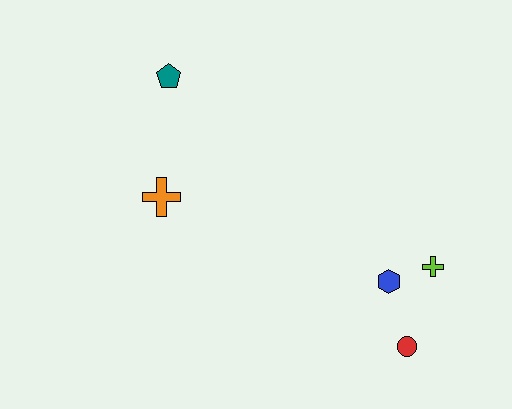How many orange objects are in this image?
There is 1 orange object.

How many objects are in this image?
There are 5 objects.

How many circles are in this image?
There is 1 circle.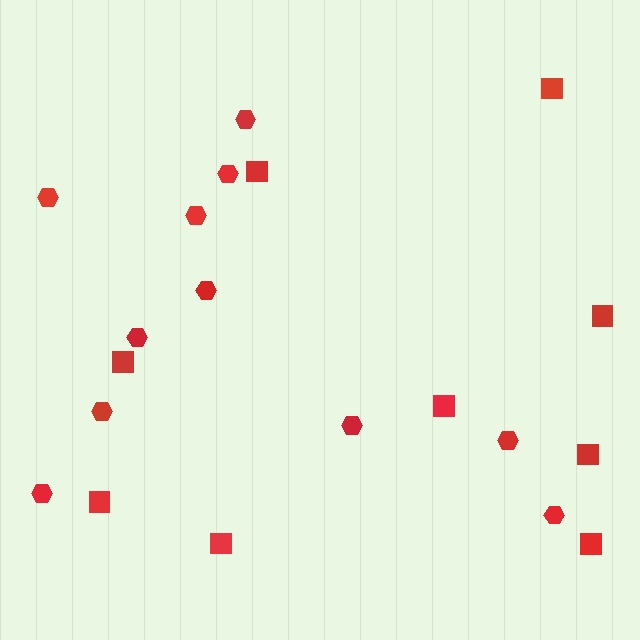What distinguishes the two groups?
There are 2 groups: one group of hexagons (11) and one group of squares (9).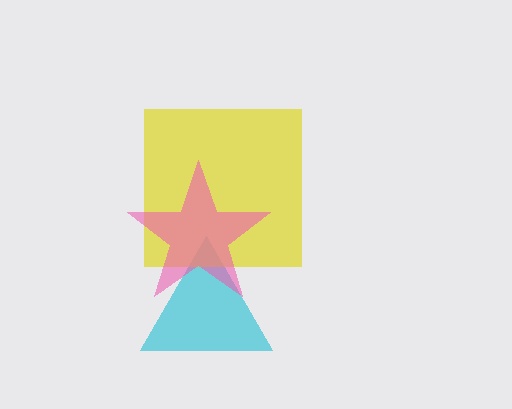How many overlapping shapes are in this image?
There are 3 overlapping shapes in the image.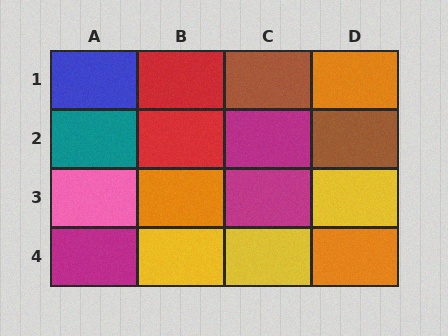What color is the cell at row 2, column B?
Red.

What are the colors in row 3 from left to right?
Pink, orange, magenta, yellow.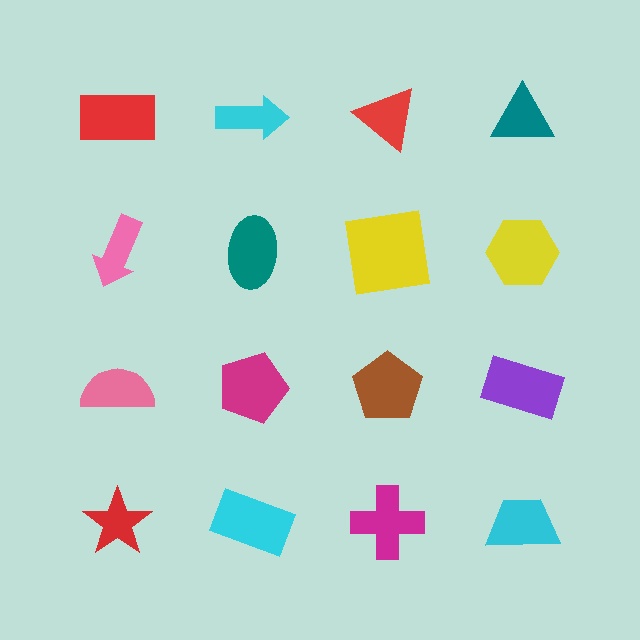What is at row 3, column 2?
A magenta pentagon.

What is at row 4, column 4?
A cyan trapezoid.